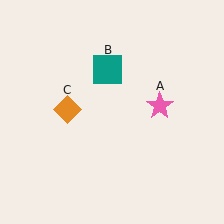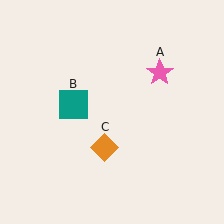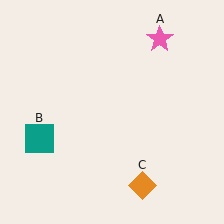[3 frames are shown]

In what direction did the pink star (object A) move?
The pink star (object A) moved up.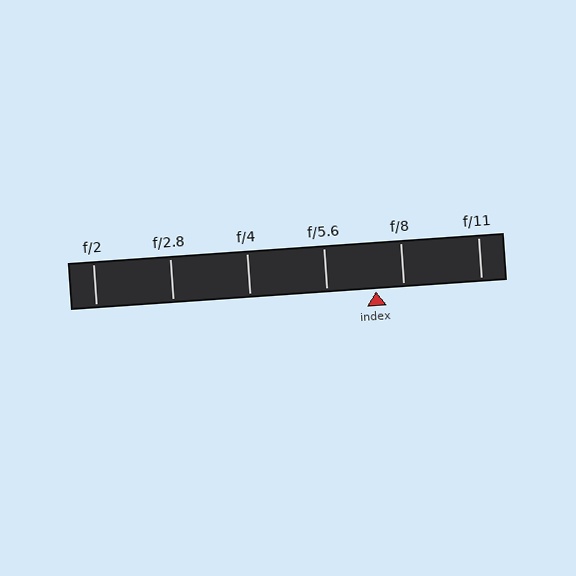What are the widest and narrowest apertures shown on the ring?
The widest aperture shown is f/2 and the narrowest is f/11.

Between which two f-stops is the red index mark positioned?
The index mark is between f/5.6 and f/8.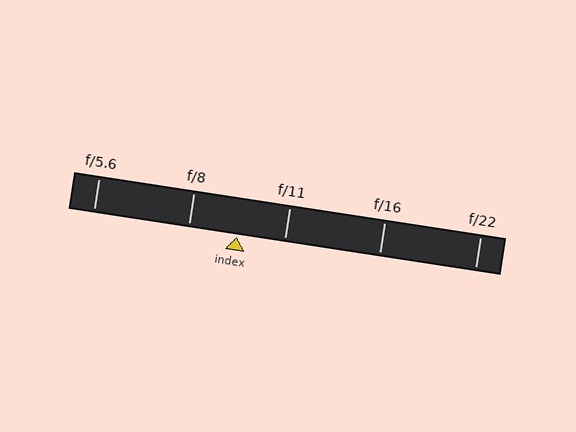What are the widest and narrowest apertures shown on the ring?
The widest aperture shown is f/5.6 and the narrowest is f/22.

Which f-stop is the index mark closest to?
The index mark is closest to f/11.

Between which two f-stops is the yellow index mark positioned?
The index mark is between f/8 and f/11.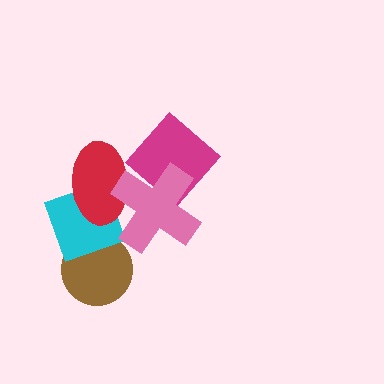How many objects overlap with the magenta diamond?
2 objects overlap with the magenta diamond.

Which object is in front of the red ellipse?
The pink cross is in front of the red ellipse.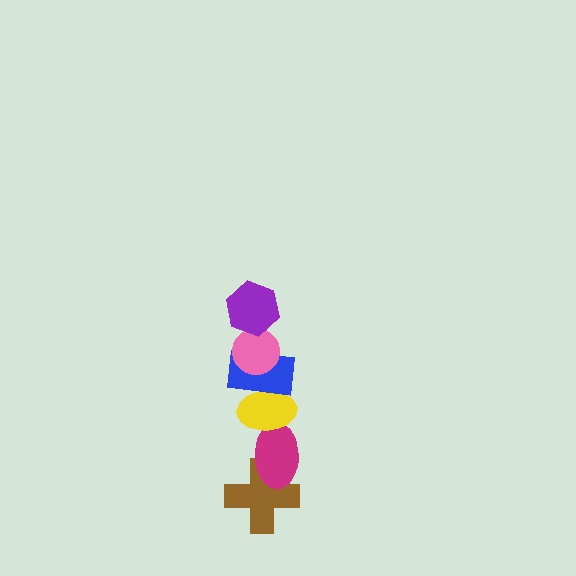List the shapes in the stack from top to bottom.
From top to bottom: the purple hexagon, the pink circle, the blue rectangle, the yellow ellipse, the magenta ellipse, the brown cross.